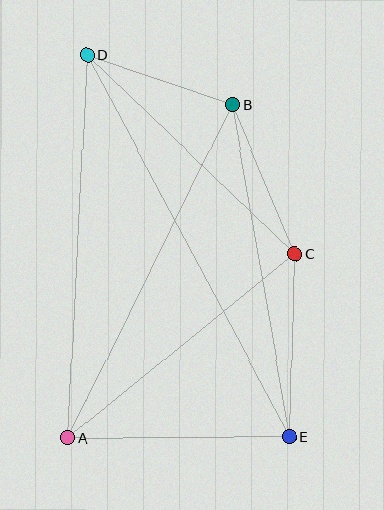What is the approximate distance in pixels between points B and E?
The distance between B and E is approximately 336 pixels.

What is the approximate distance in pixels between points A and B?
The distance between A and B is approximately 371 pixels.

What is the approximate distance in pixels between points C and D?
The distance between C and D is approximately 287 pixels.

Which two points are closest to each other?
Points B and D are closest to each other.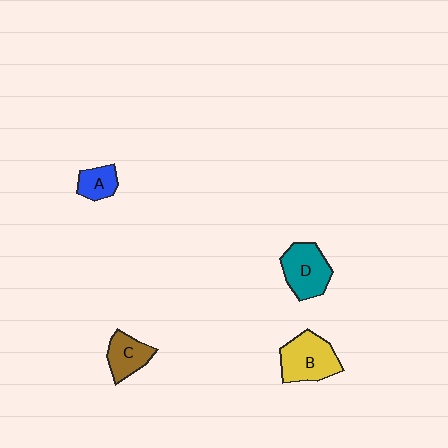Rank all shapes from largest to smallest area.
From largest to smallest: B (yellow), D (teal), C (brown), A (blue).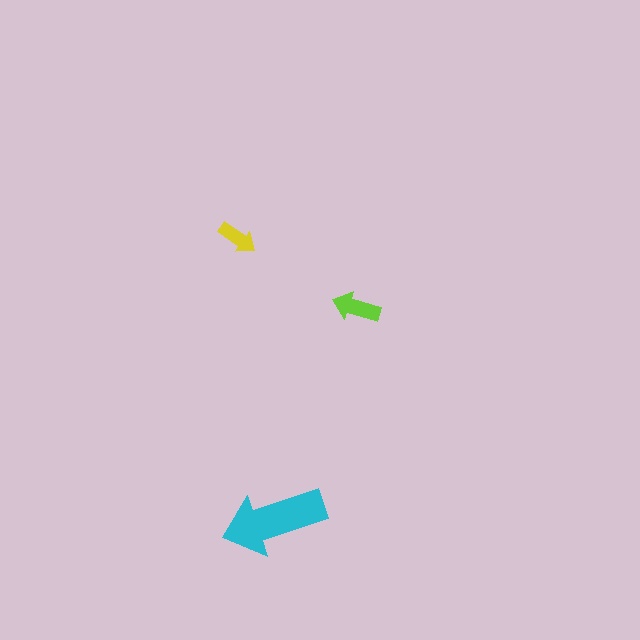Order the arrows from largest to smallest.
the cyan one, the lime one, the yellow one.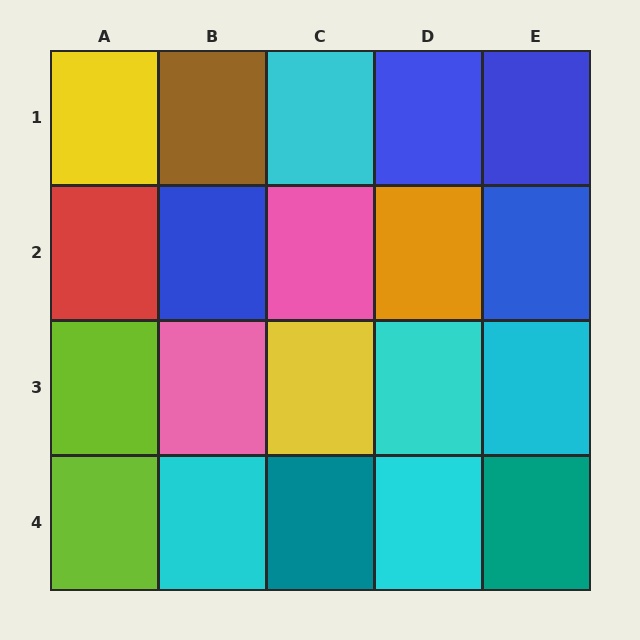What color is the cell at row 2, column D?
Orange.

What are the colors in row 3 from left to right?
Lime, pink, yellow, cyan, cyan.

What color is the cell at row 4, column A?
Lime.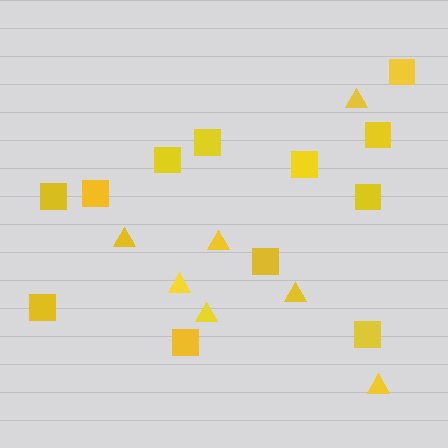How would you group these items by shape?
There are 2 groups: one group of triangles (7) and one group of squares (12).